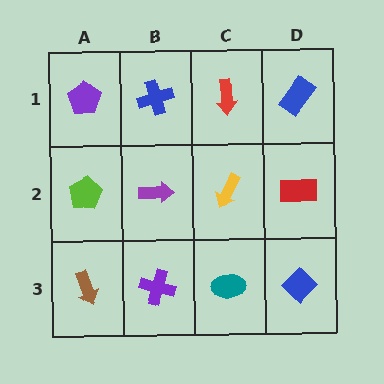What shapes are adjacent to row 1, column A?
A lime pentagon (row 2, column A), a blue cross (row 1, column B).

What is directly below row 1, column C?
A yellow arrow.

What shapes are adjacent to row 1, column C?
A yellow arrow (row 2, column C), a blue cross (row 1, column B), a blue rectangle (row 1, column D).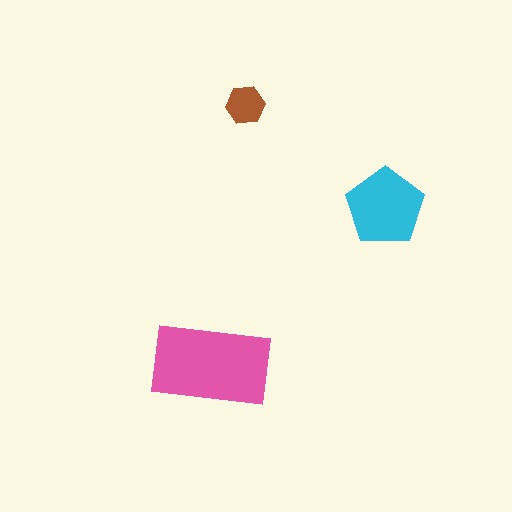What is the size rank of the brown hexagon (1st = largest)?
3rd.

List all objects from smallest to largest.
The brown hexagon, the cyan pentagon, the pink rectangle.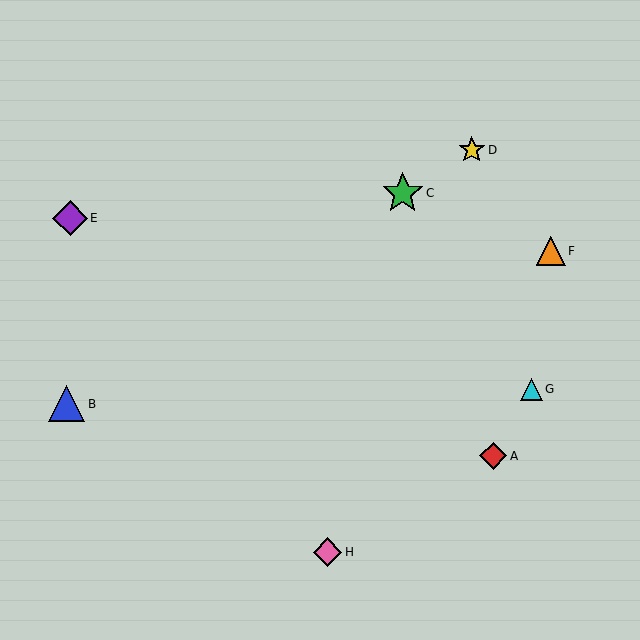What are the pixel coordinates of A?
Object A is at (493, 456).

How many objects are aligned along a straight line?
3 objects (B, C, D) are aligned along a straight line.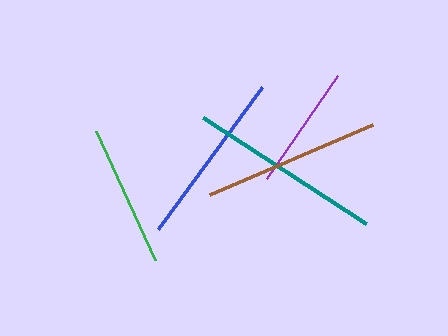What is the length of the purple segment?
The purple segment is approximately 126 pixels long.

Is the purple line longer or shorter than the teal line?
The teal line is longer than the purple line.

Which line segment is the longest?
The teal line is the longest at approximately 195 pixels.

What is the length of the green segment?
The green segment is approximately 142 pixels long.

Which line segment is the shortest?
The purple line is the shortest at approximately 126 pixels.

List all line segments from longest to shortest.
From longest to shortest: teal, brown, blue, green, purple.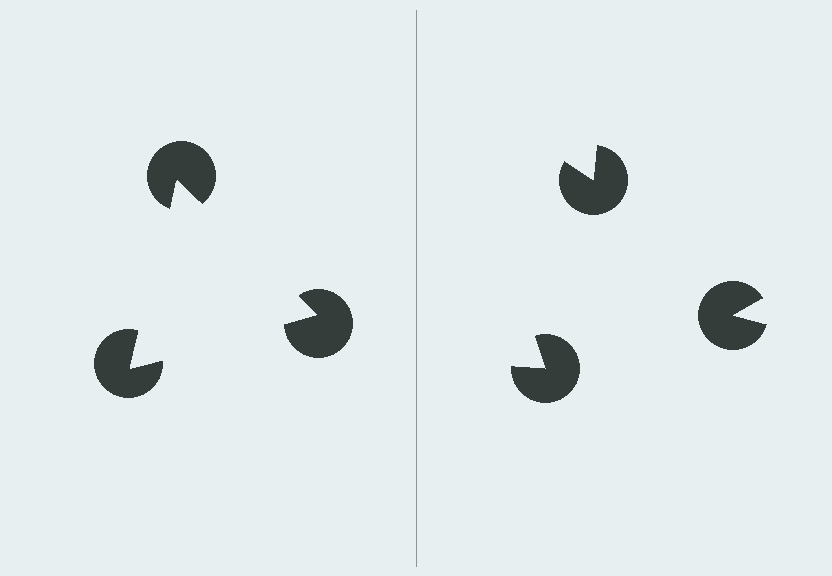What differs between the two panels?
The pac-man discs are positioned identically on both sides; only the wedge orientations differ. On the left they align to a triangle; on the right they are misaligned.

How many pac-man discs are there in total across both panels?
6 — 3 on each side.